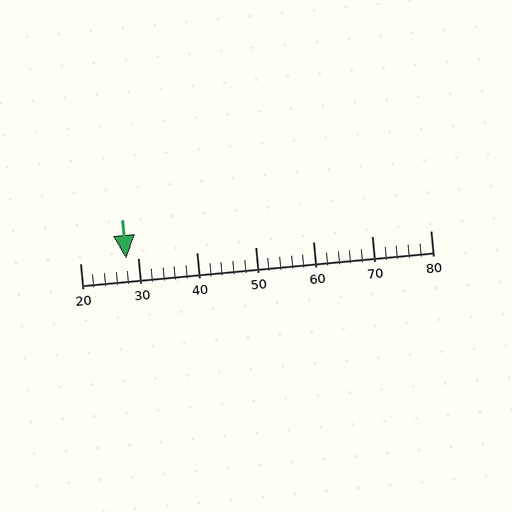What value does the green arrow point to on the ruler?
The green arrow points to approximately 28.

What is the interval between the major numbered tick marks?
The major tick marks are spaced 10 units apart.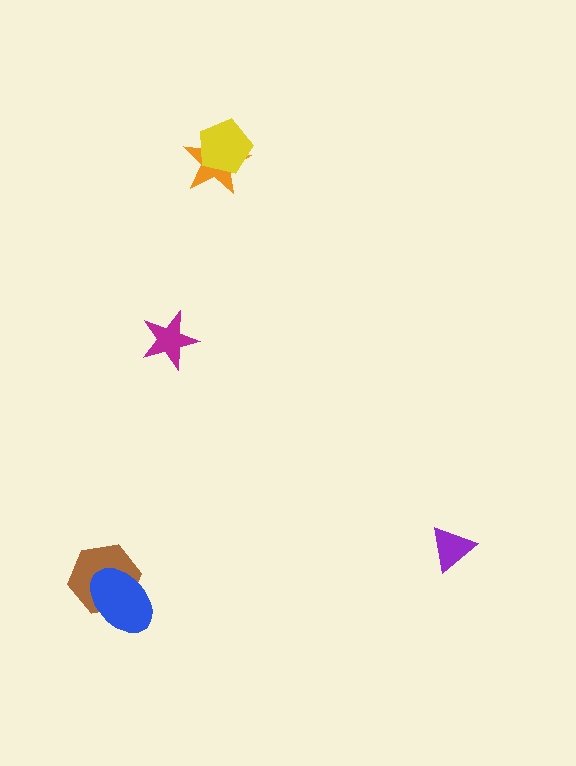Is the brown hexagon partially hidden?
Yes, it is partially covered by another shape.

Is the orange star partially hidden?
Yes, it is partially covered by another shape.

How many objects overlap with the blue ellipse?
1 object overlaps with the blue ellipse.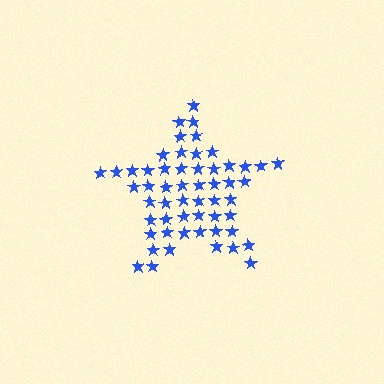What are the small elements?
The small elements are stars.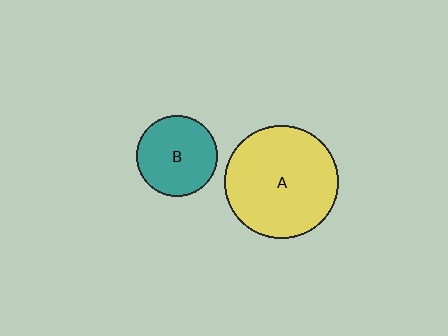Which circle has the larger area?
Circle A (yellow).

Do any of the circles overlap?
No, none of the circles overlap.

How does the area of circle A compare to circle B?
Approximately 2.0 times.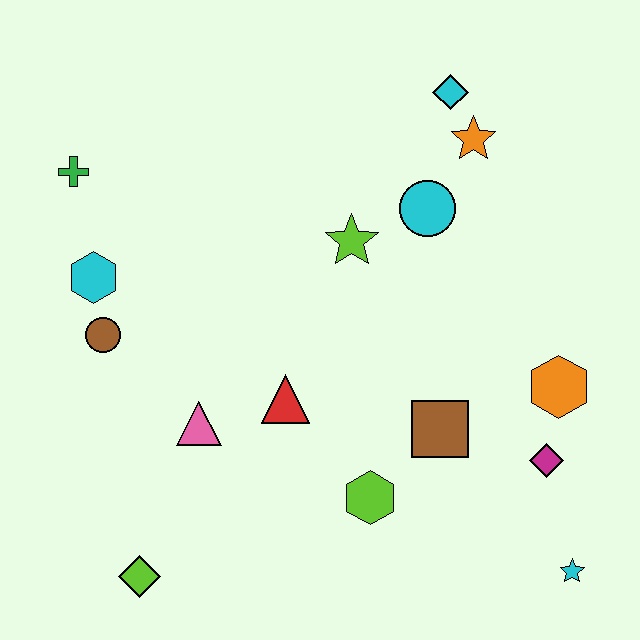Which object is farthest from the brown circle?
The cyan star is farthest from the brown circle.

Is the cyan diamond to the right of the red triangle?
Yes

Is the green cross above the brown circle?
Yes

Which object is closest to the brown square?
The lime hexagon is closest to the brown square.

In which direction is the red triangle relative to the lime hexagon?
The red triangle is above the lime hexagon.